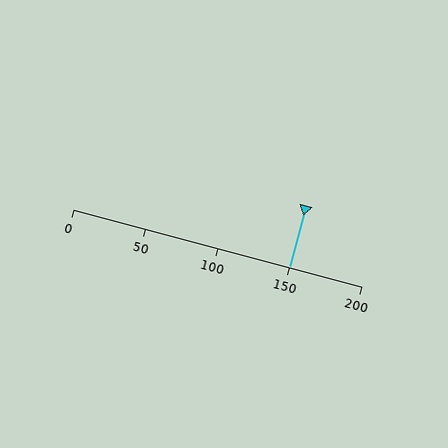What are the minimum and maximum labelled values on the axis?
The axis runs from 0 to 200.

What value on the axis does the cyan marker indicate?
The marker indicates approximately 150.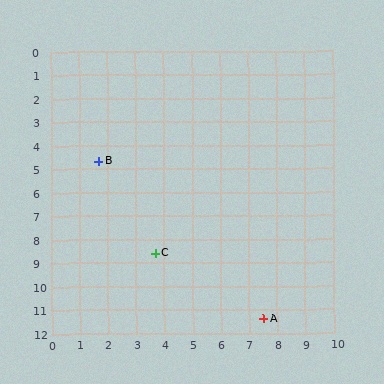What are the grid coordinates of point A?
Point A is at approximately (7.5, 11.4).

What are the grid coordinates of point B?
Point B is at approximately (1.7, 4.7).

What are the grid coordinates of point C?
Point C is at approximately (3.7, 8.6).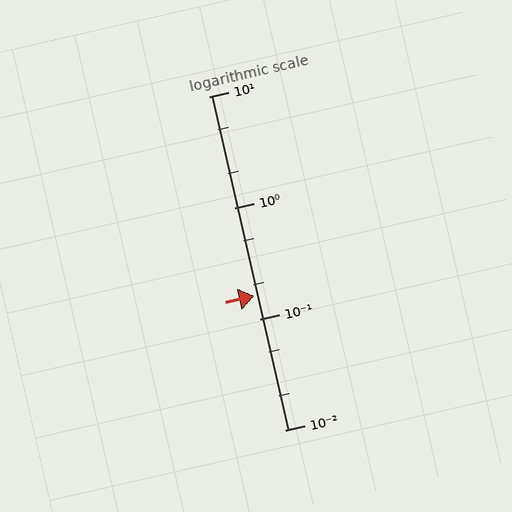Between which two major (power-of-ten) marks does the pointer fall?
The pointer is between 0.1 and 1.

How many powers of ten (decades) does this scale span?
The scale spans 3 decades, from 0.01 to 10.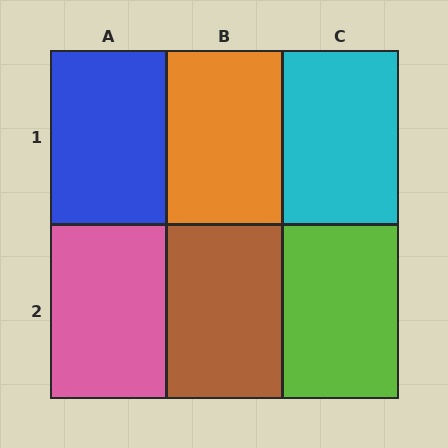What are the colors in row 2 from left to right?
Pink, brown, lime.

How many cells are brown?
1 cell is brown.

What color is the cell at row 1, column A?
Blue.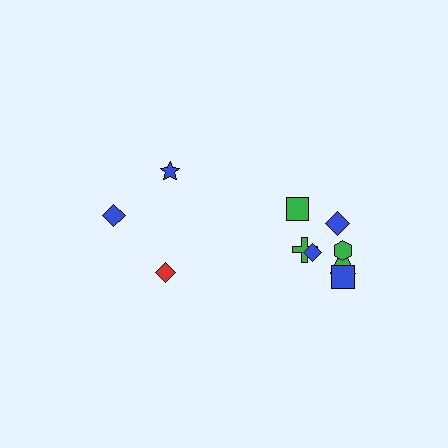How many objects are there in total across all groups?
There are 10 objects.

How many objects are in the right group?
There are 7 objects.